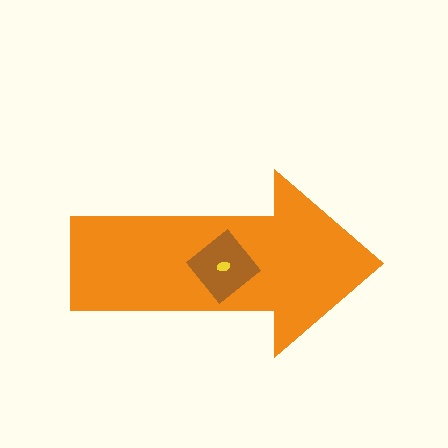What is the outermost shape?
The orange arrow.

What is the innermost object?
The yellow ellipse.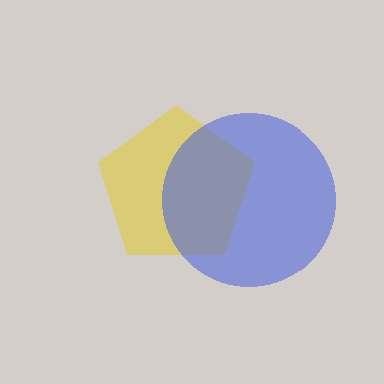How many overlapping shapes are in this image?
There are 2 overlapping shapes in the image.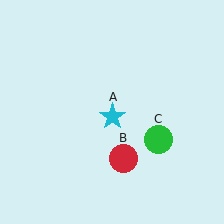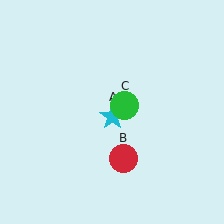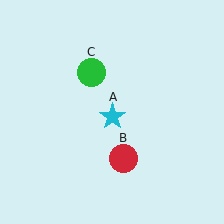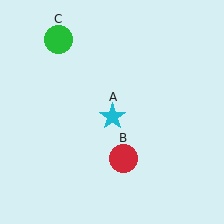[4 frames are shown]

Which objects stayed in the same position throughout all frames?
Cyan star (object A) and red circle (object B) remained stationary.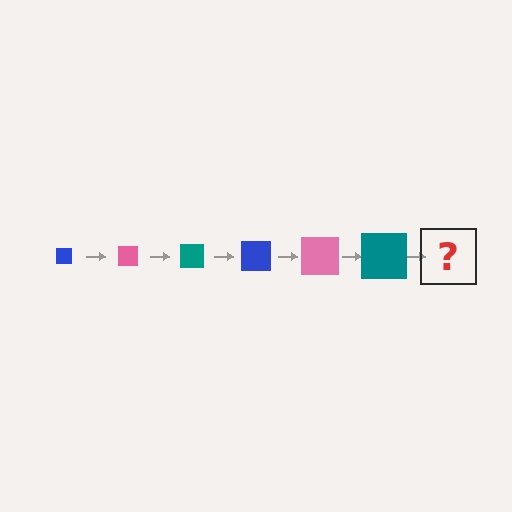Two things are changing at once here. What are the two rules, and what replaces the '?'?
The two rules are that the square grows larger each step and the color cycles through blue, pink, and teal. The '?' should be a blue square, larger than the previous one.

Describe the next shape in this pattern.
It should be a blue square, larger than the previous one.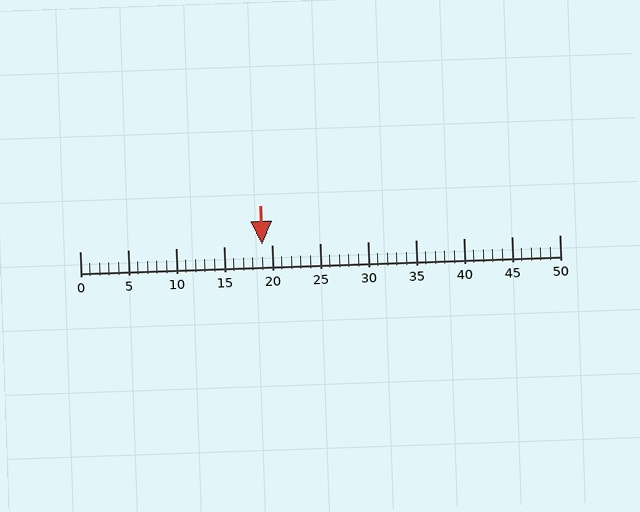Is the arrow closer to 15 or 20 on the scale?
The arrow is closer to 20.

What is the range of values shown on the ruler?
The ruler shows values from 0 to 50.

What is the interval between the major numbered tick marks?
The major tick marks are spaced 5 units apart.